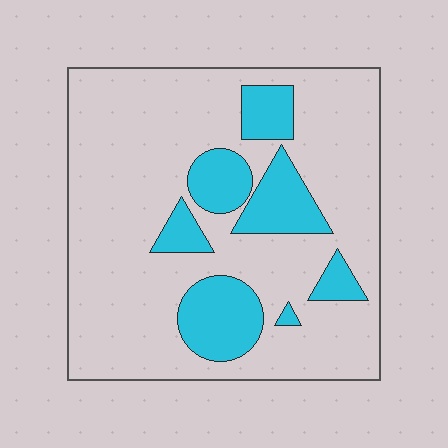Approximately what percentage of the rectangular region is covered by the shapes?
Approximately 20%.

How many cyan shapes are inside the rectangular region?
7.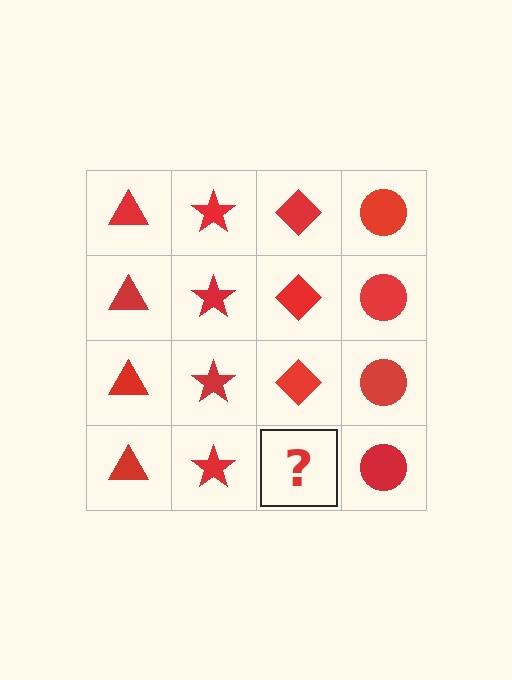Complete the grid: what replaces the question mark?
The question mark should be replaced with a red diamond.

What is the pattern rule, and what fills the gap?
The rule is that each column has a consistent shape. The gap should be filled with a red diamond.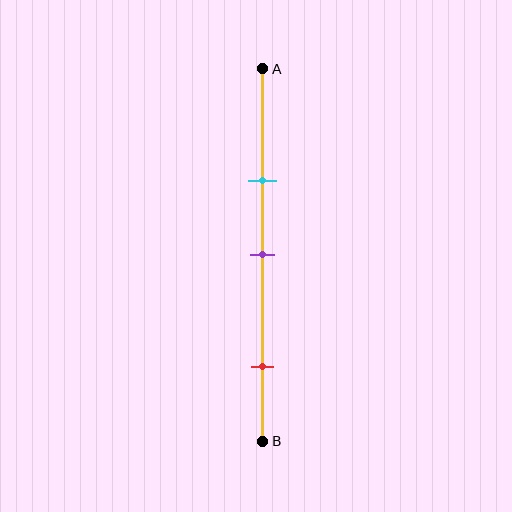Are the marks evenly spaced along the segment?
No, the marks are not evenly spaced.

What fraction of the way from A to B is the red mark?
The red mark is approximately 80% (0.8) of the way from A to B.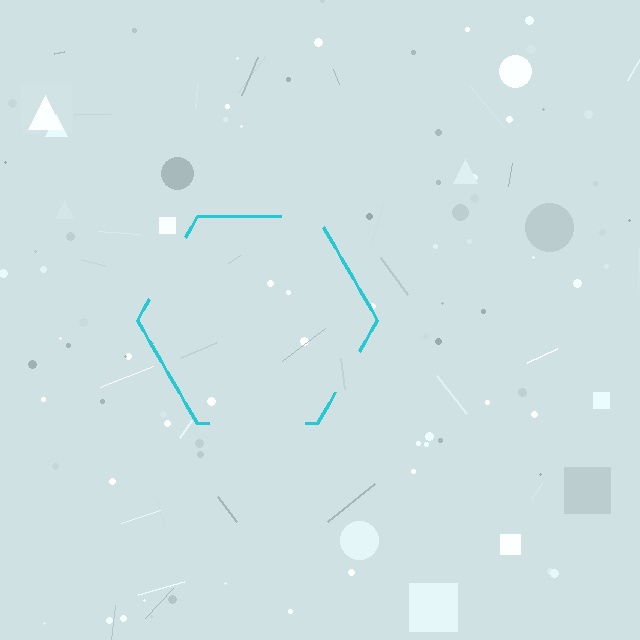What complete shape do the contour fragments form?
The contour fragments form a hexagon.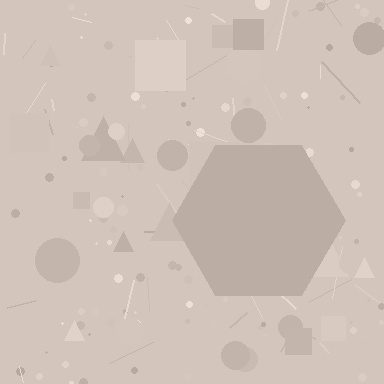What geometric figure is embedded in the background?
A hexagon is embedded in the background.